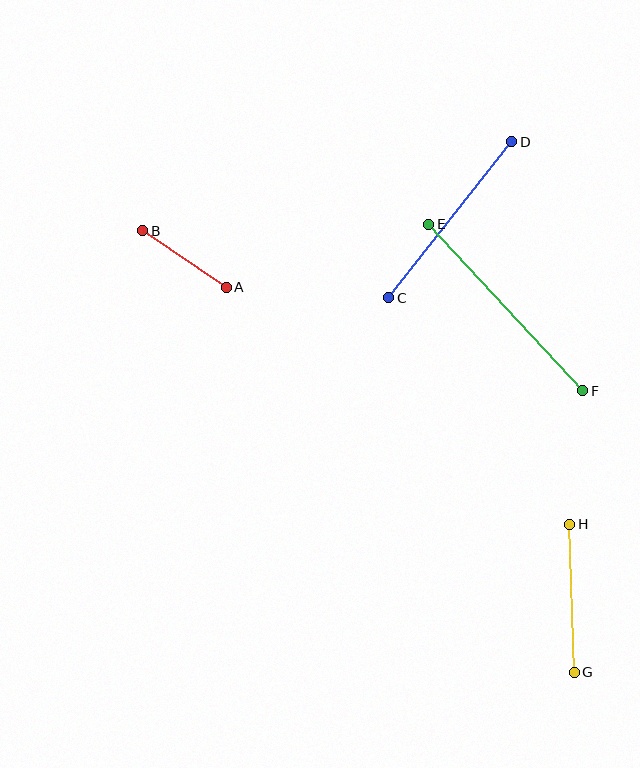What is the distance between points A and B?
The distance is approximately 101 pixels.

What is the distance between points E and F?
The distance is approximately 227 pixels.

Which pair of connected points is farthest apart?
Points E and F are farthest apart.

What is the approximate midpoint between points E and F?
The midpoint is at approximately (506, 308) pixels.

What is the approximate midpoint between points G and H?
The midpoint is at approximately (572, 598) pixels.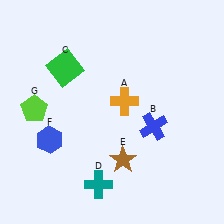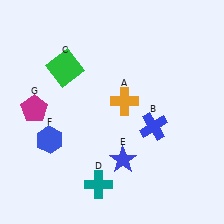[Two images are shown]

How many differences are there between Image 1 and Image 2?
There are 2 differences between the two images.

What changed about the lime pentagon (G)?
In Image 1, G is lime. In Image 2, it changed to magenta.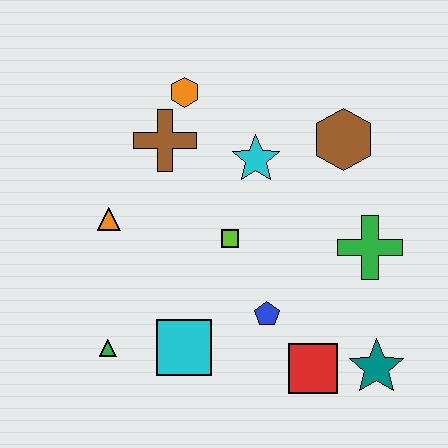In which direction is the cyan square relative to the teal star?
The cyan square is to the left of the teal star.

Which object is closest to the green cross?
The brown hexagon is closest to the green cross.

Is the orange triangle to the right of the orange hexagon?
No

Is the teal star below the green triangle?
Yes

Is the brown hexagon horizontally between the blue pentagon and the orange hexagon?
No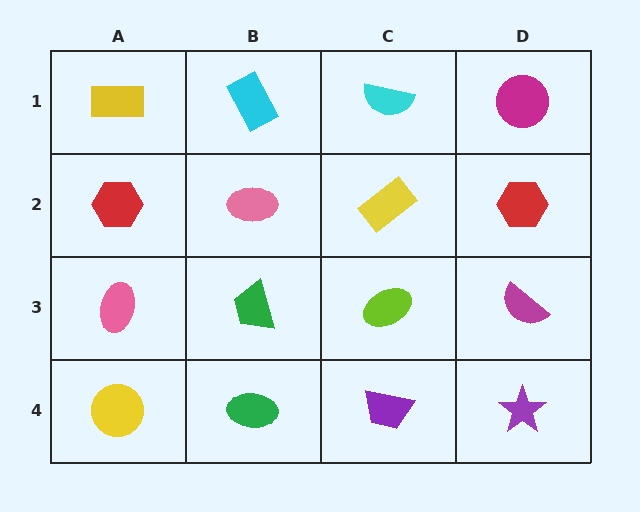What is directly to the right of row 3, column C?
A magenta semicircle.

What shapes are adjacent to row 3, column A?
A red hexagon (row 2, column A), a yellow circle (row 4, column A), a green trapezoid (row 3, column B).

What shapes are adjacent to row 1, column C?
A yellow rectangle (row 2, column C), a cyan rectangle (row 1, column B), a magenta circle (row 1, column D).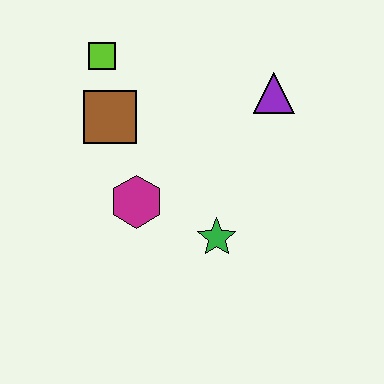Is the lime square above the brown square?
Yes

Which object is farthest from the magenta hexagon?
The purple triangle is farthest from the magenta hexagon.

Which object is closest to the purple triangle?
The green star is closest to the purple triangle.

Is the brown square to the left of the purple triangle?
Yes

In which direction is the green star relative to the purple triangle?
The green star is below the purple triangle.